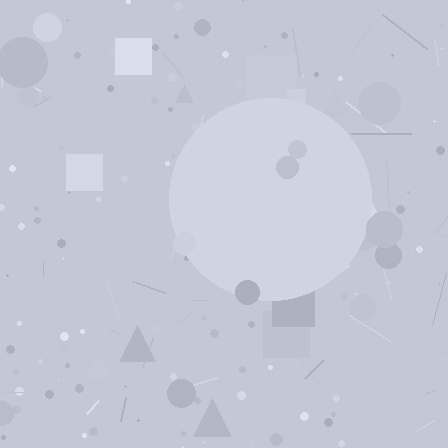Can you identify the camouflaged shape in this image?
The camouflaged shape is a circle.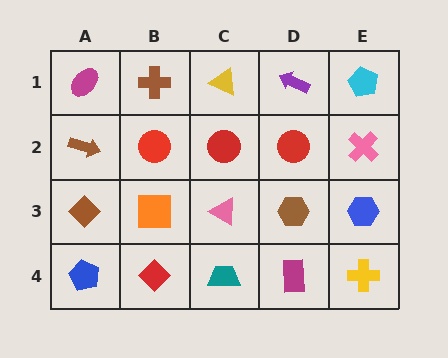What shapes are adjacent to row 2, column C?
A yellow triangle (row 1, column C), a pink triangle (row 3, column C), a red circle (row 2, column B), a red circle (row 2, column D).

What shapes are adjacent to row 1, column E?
A pink cross (row 2, column E), a purple arrow (row 1, column D).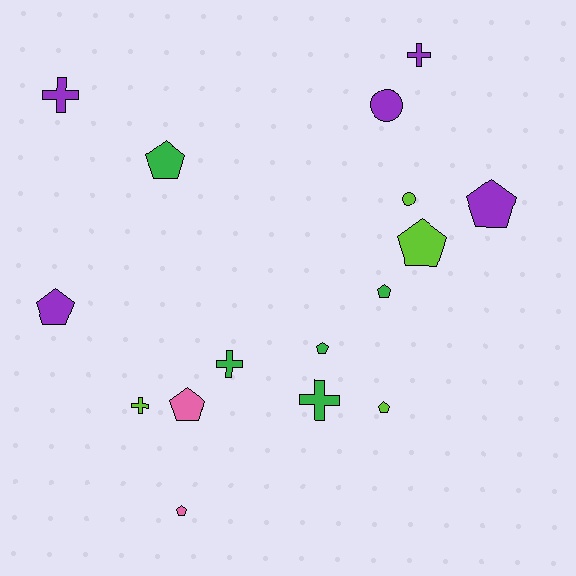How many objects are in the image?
There are 16 objects.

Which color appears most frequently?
Purple, with 5 objects.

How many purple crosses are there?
There are 2 purple crosses.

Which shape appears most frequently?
Pentagon, with 9 objects.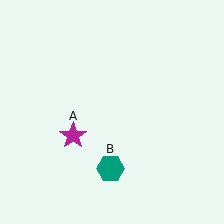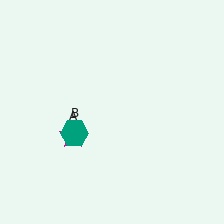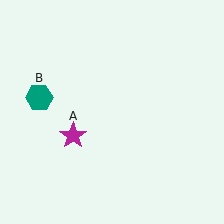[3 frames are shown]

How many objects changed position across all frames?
1 object changed position: teal hexagon (object B).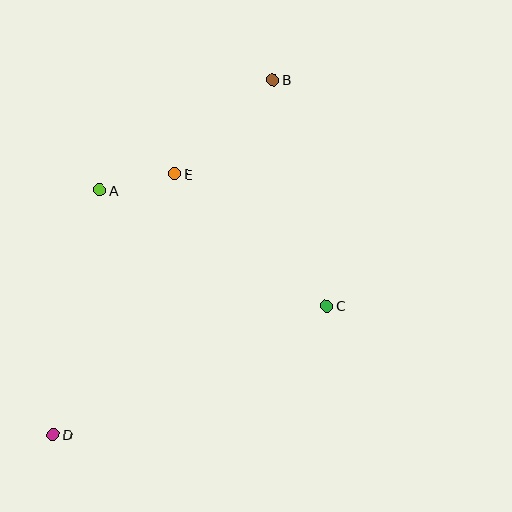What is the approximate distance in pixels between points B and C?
The distance between B and C is approximately 233 pixels.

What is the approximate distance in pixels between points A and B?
The distance between A and B is approximately 205 pixels.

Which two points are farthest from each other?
Points B and D are farthest from each other.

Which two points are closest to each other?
Points A and E are closest to each other.